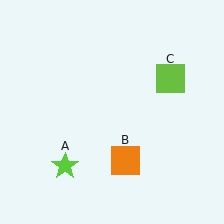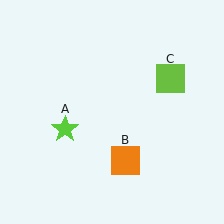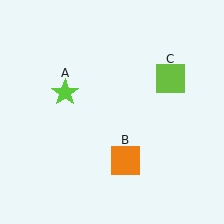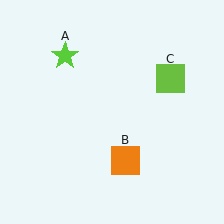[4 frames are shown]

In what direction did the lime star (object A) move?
The lime star (object A) moved up.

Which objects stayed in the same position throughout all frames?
Orange square (object B) and lime square (object C) remained stationary.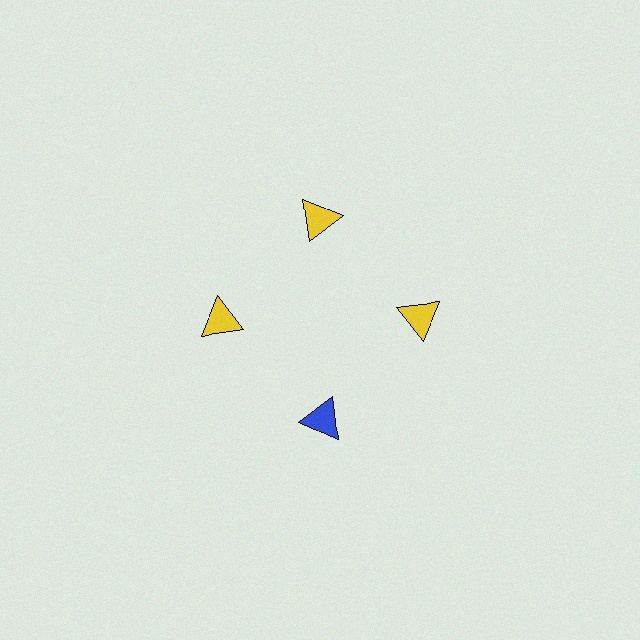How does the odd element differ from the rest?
It has a different color: blue instead of yellow.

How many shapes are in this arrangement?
There are 4 shapes arranged in a ring pattern.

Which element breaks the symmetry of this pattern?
The blue triangle at roughly the 6 o'clock position breaks the symmetry. All other shapes are yellow triangles.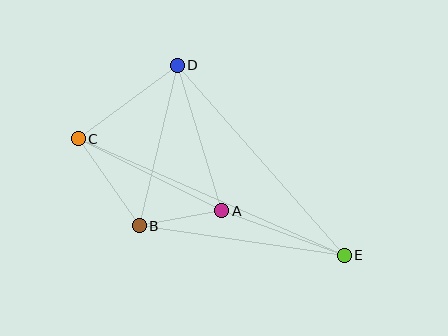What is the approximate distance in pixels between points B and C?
The distance between B and C is approximately 106 pixels.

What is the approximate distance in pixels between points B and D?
The distance between B and D is approximately 165 pixels.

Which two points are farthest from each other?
Points C and E are farthest from each other.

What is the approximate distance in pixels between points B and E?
The distance between B and E is approximately 207 pixels.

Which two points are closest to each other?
Points A and B are closest to each other.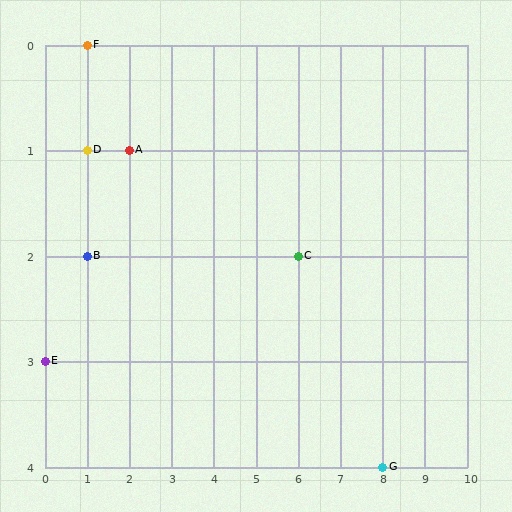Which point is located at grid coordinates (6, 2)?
Point C is at (6, 2).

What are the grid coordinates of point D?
Point D is at grid coordinates (1, 1).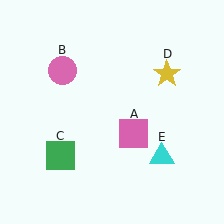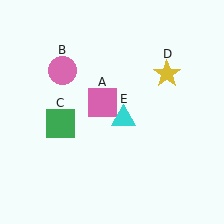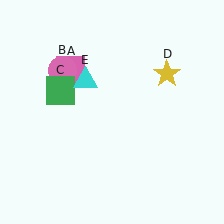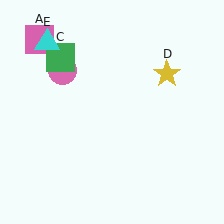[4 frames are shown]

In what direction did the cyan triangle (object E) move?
The cyan triangle (object E) moved up and to the left.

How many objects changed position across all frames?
3 objects changed position: pink square (object A), green square (object C), cyan triangle (object E).